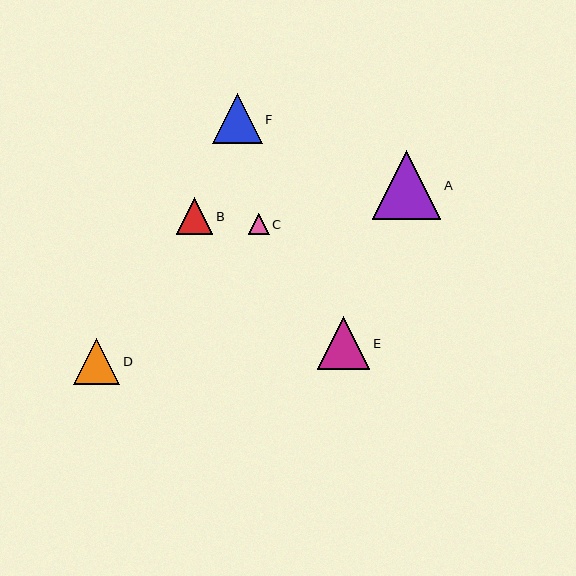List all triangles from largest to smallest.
From largest to smallest: A, E, F, D, B, C.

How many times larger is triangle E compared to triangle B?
Triangle E is approximately 1.4 times the size of triangle B.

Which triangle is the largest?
Triangle A is the largest with a size of approximately 68 pixels.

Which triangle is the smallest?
Triangle C is the smallest with a size of approximately 21 pixels.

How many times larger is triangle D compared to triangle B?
Triangle D is approximately 1.3 times the size of triangle B.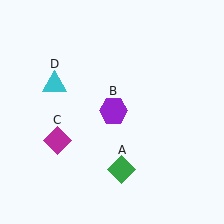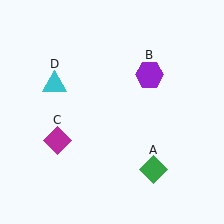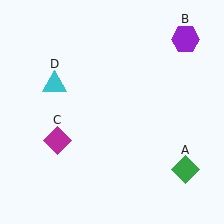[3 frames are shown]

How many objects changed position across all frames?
2 objects changed position: green diamond (object A), purple hexagon (object B).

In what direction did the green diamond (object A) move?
The green diamond (object A) moved right.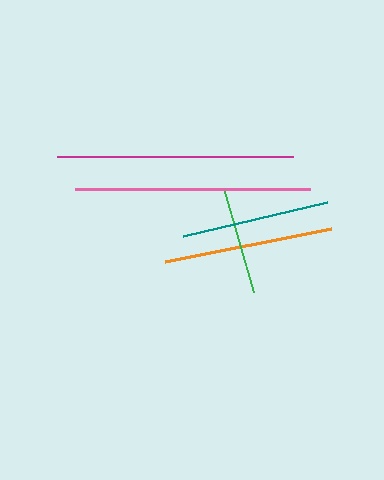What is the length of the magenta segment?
The magenta segment is approximately 236 pixels long.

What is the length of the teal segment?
The teal segment is approximately 148 pixels long.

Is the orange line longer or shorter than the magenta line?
The magenta line is longer than the orange line.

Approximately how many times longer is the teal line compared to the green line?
The teal line is approximately 1.4 times the length of the green line.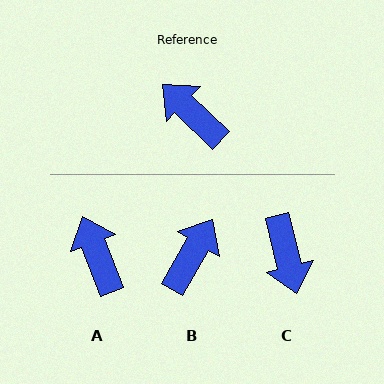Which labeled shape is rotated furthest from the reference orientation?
C, about 148 degrees away.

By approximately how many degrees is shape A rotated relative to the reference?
Approximately 25 degrees clockwise.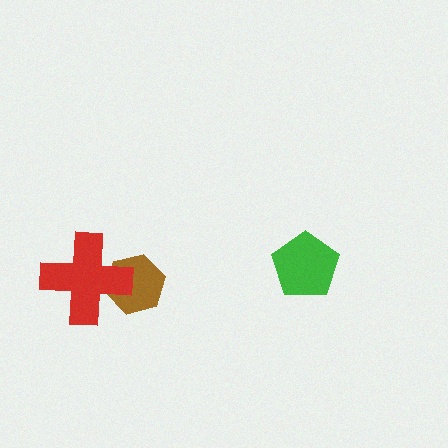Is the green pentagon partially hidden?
No, no other shape covers it.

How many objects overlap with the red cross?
1 object overlaps with the red cross.